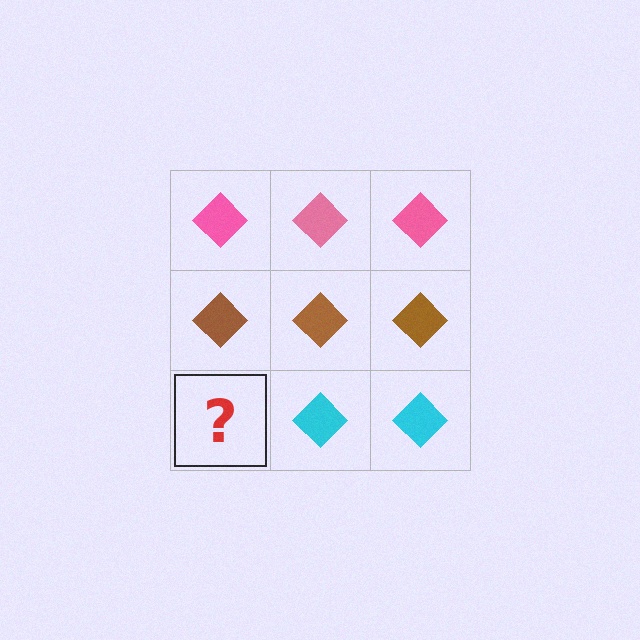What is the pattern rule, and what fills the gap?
The rule is that each row has a consistent color. The gap should be filled with a cyan diamond.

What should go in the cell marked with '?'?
The missing cell should contain a cyan diamond.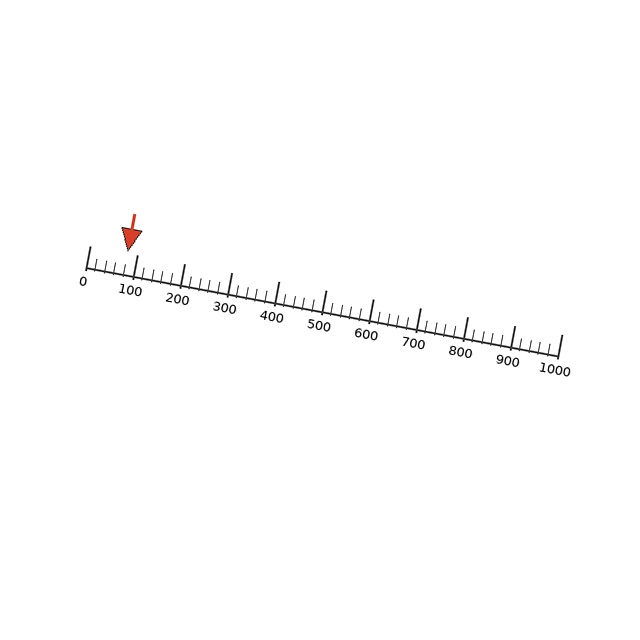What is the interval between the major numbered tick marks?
The major tick marks are spaced 100 units apart.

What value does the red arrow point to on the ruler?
The red arrow points to approximately 80.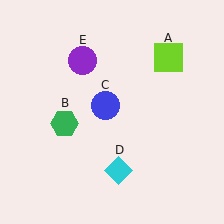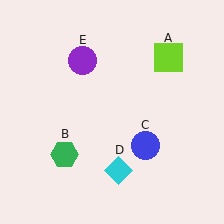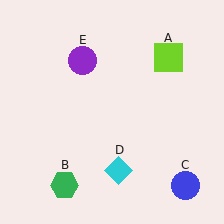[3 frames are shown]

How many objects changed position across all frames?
2 objects changed position: green hexagon (object B), blue circle (object C).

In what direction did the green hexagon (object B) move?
The green hexagon (object B) moved down.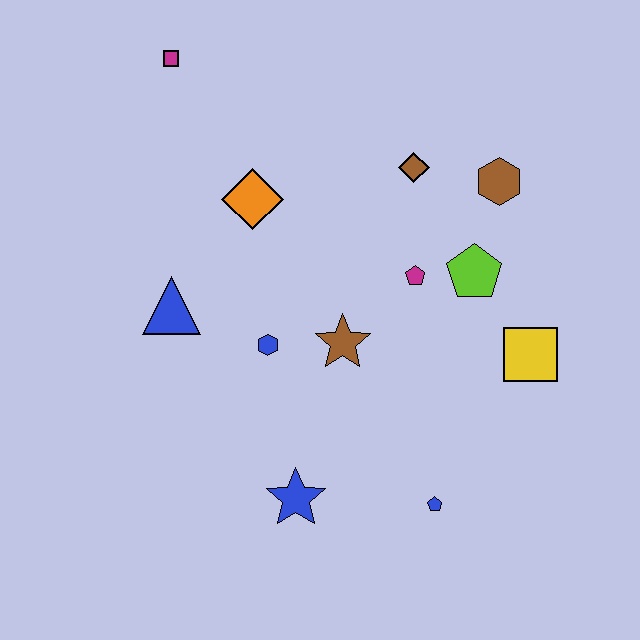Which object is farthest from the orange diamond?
The blue pentagon is farthest from the orange diamond.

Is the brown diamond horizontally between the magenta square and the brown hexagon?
Yes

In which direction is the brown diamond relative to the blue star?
The brown diamond is above the blue star.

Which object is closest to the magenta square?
The orange diamond is closest to the magenta square.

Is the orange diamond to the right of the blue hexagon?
No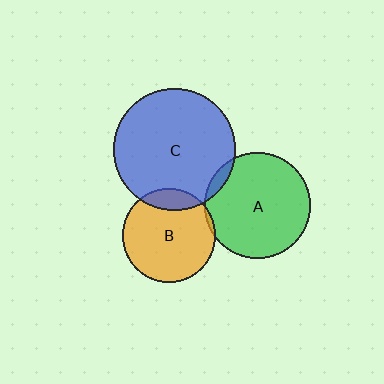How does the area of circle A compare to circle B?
Approximately 1.3 times.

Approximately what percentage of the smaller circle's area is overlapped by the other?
Approximately 5%.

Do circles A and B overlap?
Yes.